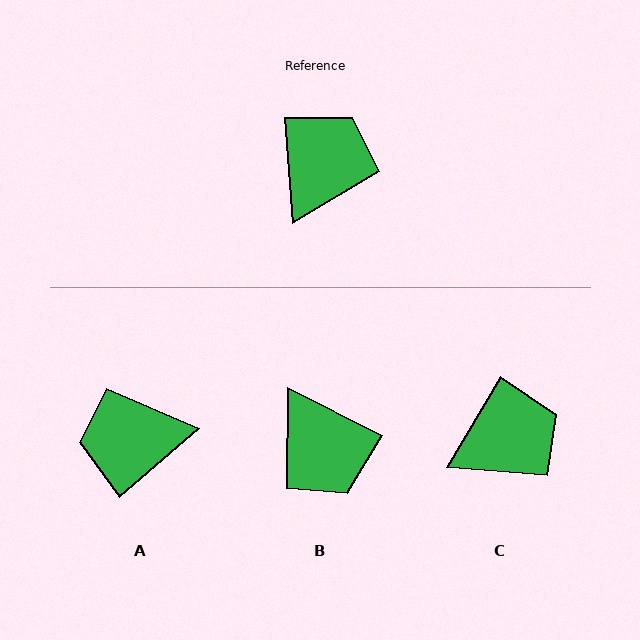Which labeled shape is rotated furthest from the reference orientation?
A, about 126 degrees away.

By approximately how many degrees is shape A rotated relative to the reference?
Approximately 126 degrees counter-clockwise.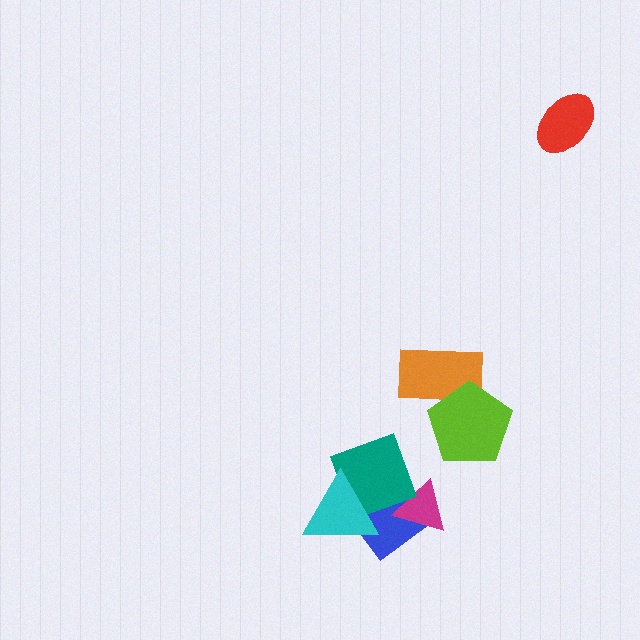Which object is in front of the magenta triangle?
The teal diamond is in front of the magenta triangle.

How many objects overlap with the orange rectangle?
1 object overlaps with the orange rectangle.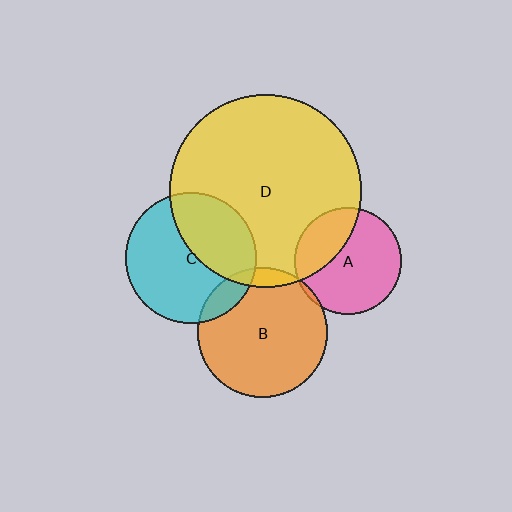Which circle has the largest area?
Circle D (yellow).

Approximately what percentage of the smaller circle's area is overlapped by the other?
Approximately 40%.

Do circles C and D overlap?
Yes.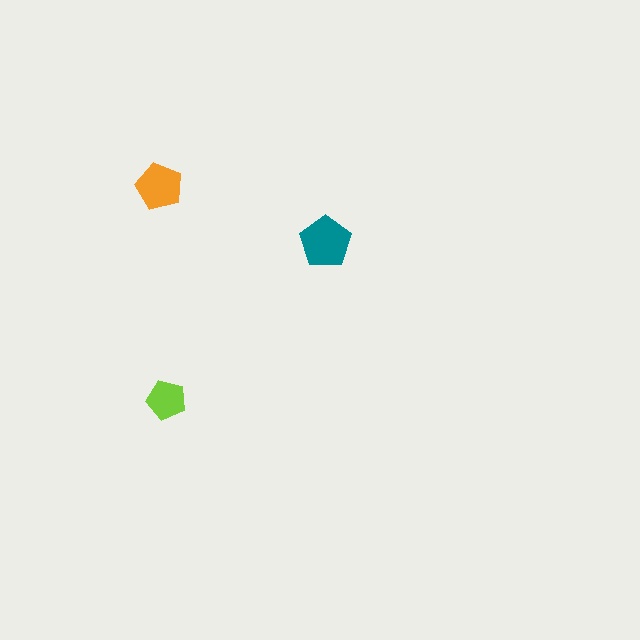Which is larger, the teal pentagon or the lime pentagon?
The teal one.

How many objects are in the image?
There are 3 objects in the image.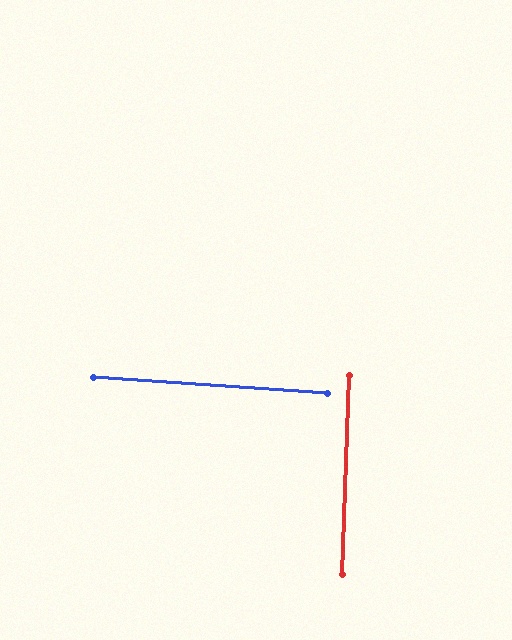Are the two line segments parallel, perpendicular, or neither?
Perpendicular — they meet at approximately 88°.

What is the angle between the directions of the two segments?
Approximately 88 degrees.